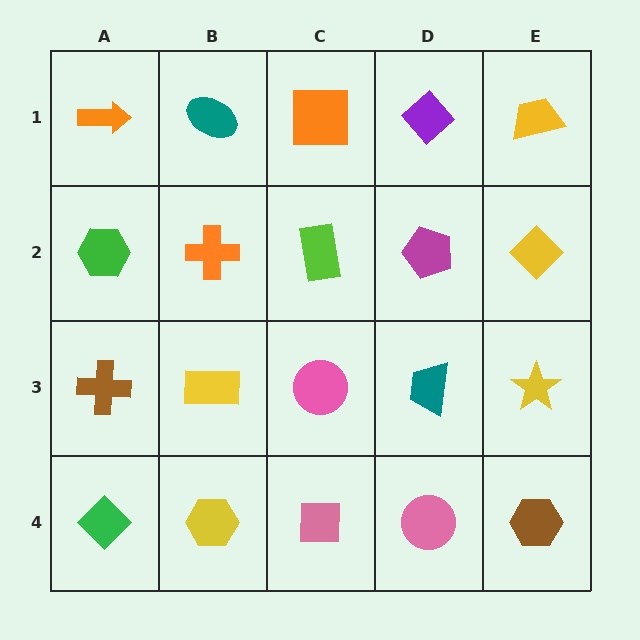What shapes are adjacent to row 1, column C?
A lime rectangle (row 2, column C), a teal ellipse (row 1, column B), a purple diamond (row 1, column D).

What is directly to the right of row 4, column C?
A pink circle.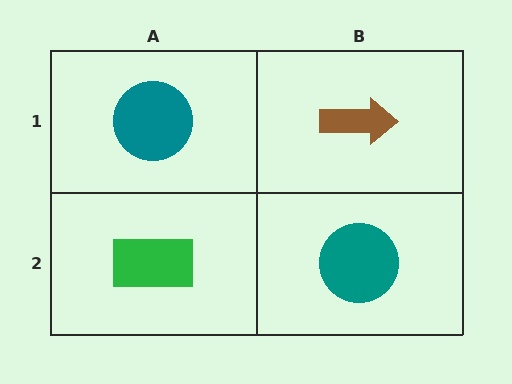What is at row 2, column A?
A green rectangle.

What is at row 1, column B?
A brown arrow.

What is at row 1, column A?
A teal circle.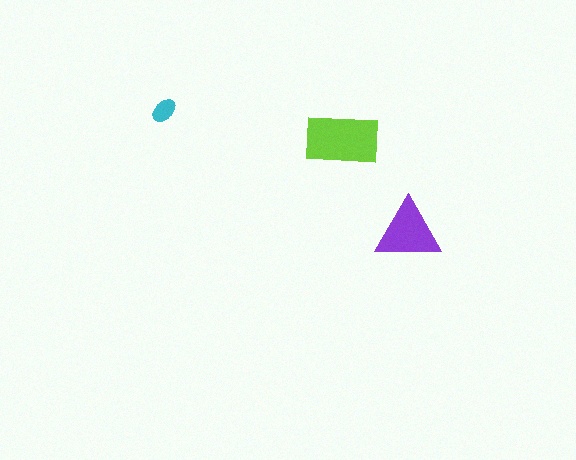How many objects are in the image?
There are 3 objects in the image.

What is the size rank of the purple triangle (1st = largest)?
2nd.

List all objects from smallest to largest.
The cyan ellipse, the purple triangle, the lime rectangle.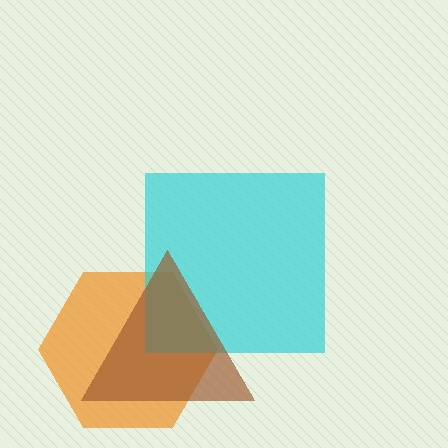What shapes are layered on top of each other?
The layered shapes are: an orange hexagon, a cyan square, a brown triangle.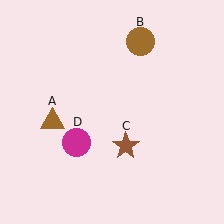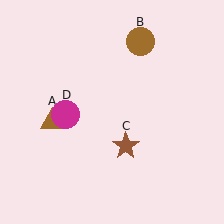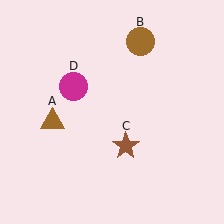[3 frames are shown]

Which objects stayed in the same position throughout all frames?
Brown triangle (object A) and brown circle (object B) and brown star (object C) remained stationary.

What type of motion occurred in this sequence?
The magenta circle (object D) rotated clockwise around the center of the scene.